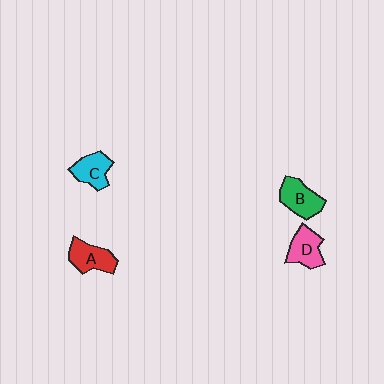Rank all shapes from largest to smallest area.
From largest to smallest: B (green), A (red), D (pink), C (cyan).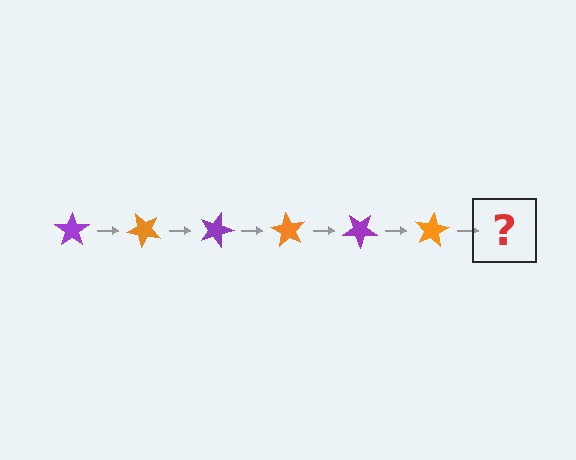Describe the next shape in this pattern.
It should be a purple star, rotated 270 degrees from the start.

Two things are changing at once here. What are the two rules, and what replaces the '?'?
The two rules are that it rotates 45 degrees each step and the color cycles through purple and orange. The '?' should be a purple star, rotated 270 degrees from the start.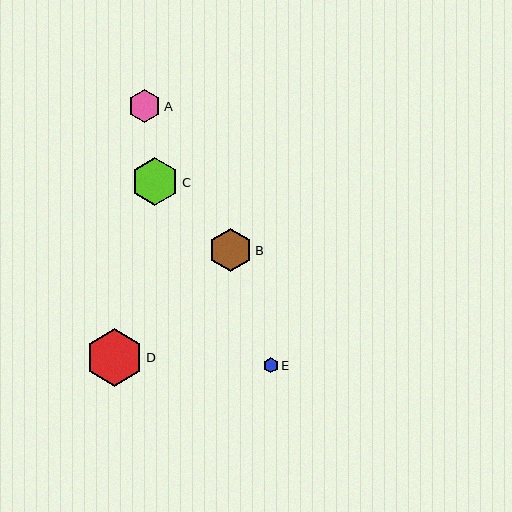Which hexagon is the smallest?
Hexagon E is the smallest with a size of approximately 15 pixels.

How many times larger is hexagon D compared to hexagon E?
Hexagon D is approximately 3.8 times the size of hexagon E.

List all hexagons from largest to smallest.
From largest to smallest: D, C, B, A, E.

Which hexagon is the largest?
Hexagon D is the largest with a size of approximately 58 pixels.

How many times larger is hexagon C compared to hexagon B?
Hexagon C is approximately 1.1 times the size of hexagon B.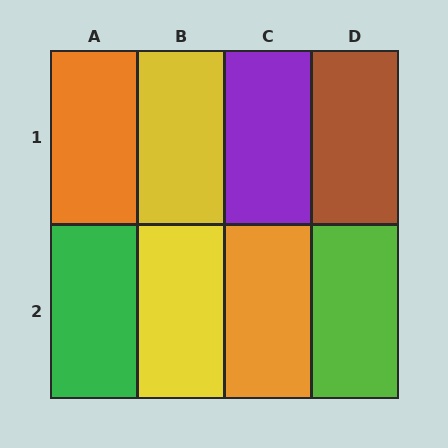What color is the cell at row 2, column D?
Lime.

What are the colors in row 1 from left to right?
Orange, yellow, purple, brown.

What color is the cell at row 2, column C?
Orange.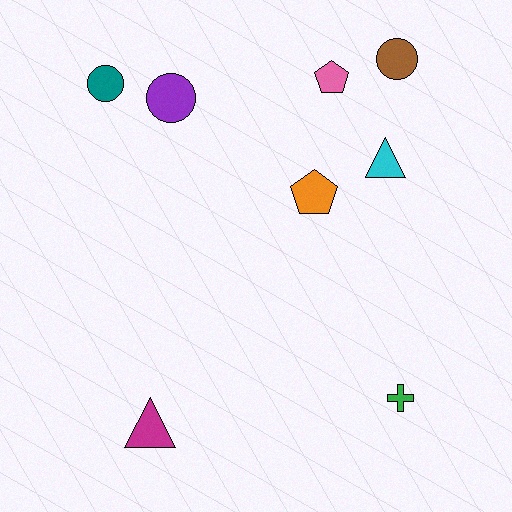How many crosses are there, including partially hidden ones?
There is 1 cross.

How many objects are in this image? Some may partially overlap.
There are 8 objects.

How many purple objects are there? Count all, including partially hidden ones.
There is 1 purple object.